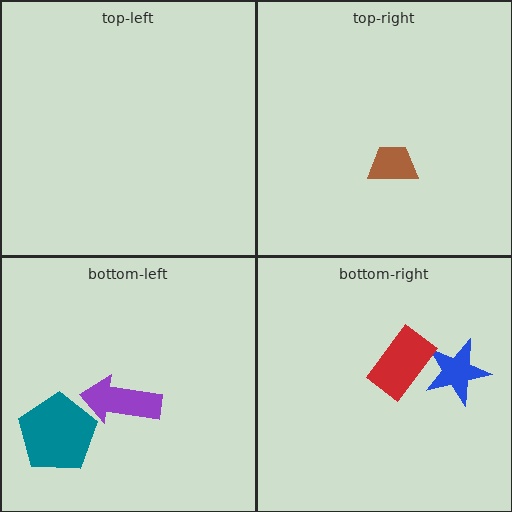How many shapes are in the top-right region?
1.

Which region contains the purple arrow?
The bottom-left region.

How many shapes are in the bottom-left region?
2.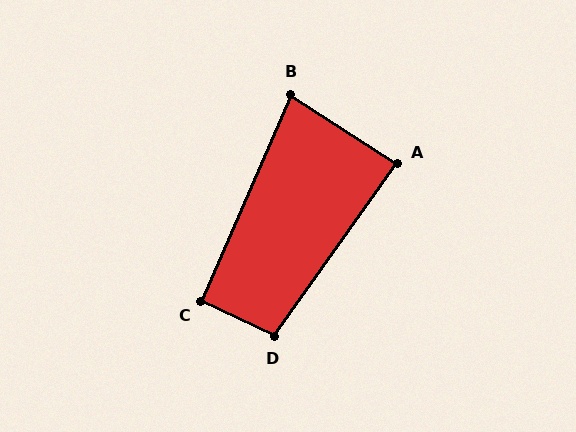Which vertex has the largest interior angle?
D, at approximately 99 degrees.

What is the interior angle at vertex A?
Approximately 87 degrees (approximately right).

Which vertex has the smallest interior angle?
B, at approximately 81 degrees.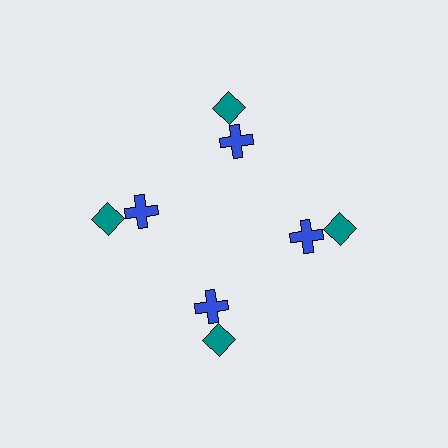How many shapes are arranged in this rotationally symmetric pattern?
There are 8 shapes, arranged in 4 groups of 2.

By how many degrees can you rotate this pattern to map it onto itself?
The pattern maps onto itself every 90 degrees of rotation.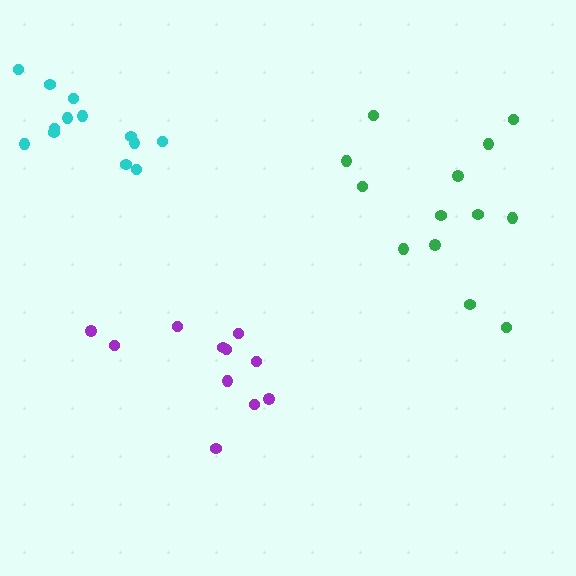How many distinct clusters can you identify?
There are 3 distinct clusters.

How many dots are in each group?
Group 1: 11 dots, Group 2: 13 dots, Group 3: 13 dots (37 total).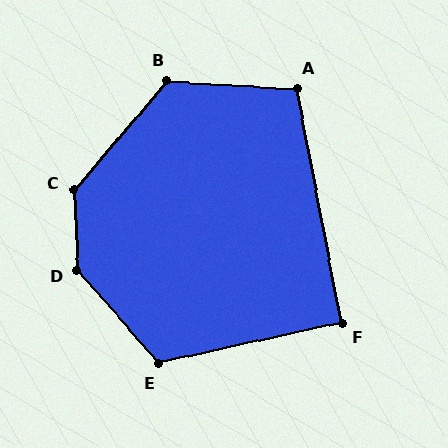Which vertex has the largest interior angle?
D, at approximately 141 degrees.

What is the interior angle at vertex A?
Approximately 104 degrees (obtuse).